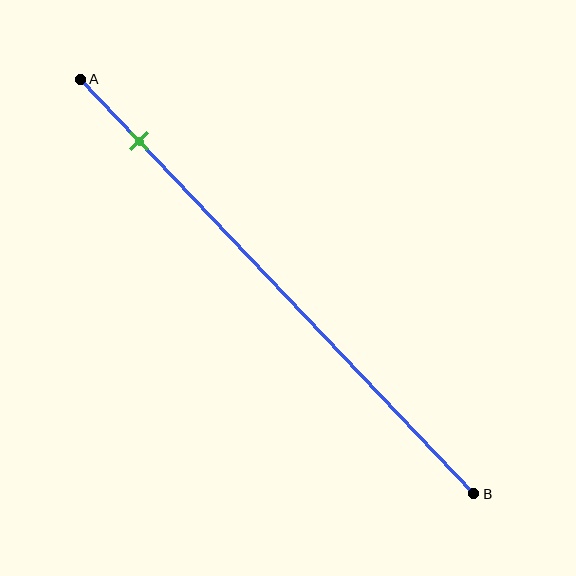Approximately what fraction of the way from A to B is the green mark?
The green mark is approximately 15% of the way from A to B.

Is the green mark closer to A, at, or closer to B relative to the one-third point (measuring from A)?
The green mark is closer to point A than the one-third point of segment AB.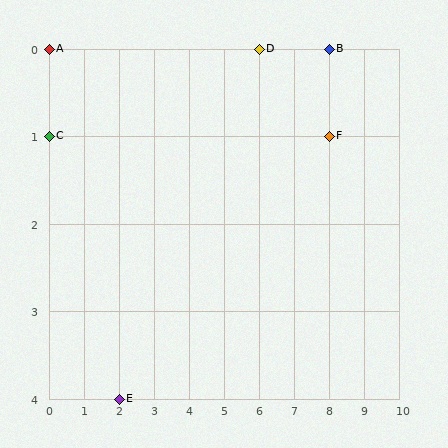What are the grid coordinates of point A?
Point A is at grid coordinates (0, 0).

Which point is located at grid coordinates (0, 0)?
Point A is at (0, 0).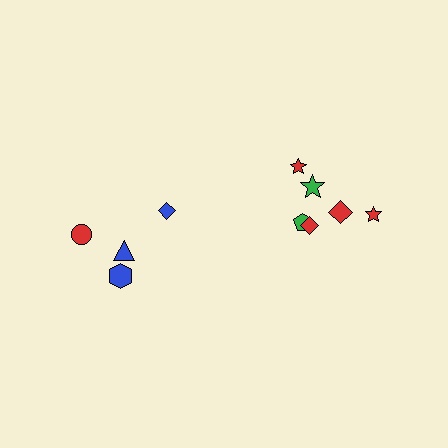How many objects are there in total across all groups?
There are 10 objects.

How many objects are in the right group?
There are 6 objects.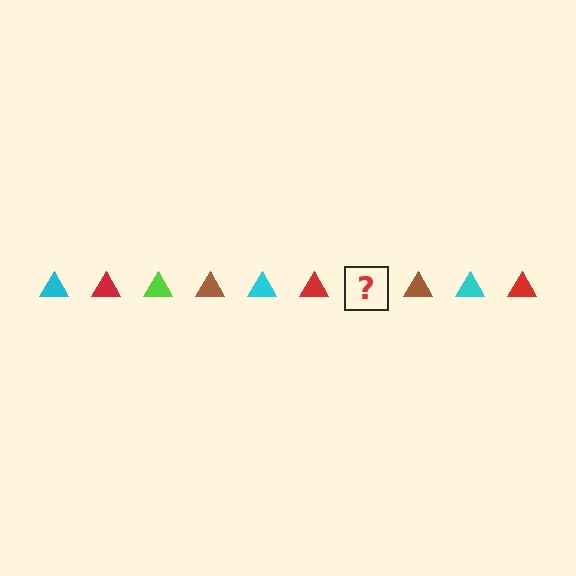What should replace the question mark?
The question mark should be replaced with a lime triangle.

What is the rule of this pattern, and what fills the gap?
The rule is that the pattern cycles through cyan, red, lime, brown triangles. The gap should be filled with a lime triangle.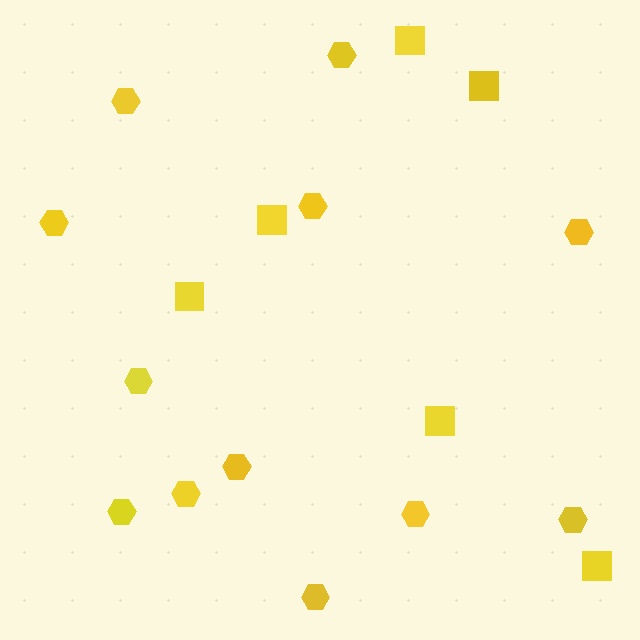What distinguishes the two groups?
There are 2 groups: one group of hexagons (12) and one group of squares (6).